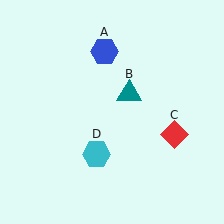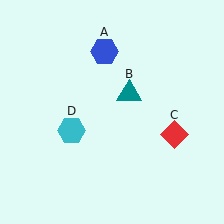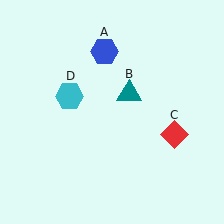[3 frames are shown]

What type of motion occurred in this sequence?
The cyan hexagon (object D) rotated clockwise around the center of the scene.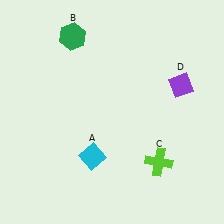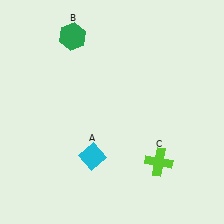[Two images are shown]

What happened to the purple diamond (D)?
The purple diamond (D) was removed in Image 2. It was in the top-right area of Image 1.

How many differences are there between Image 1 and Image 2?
There is 1 difference between the two images.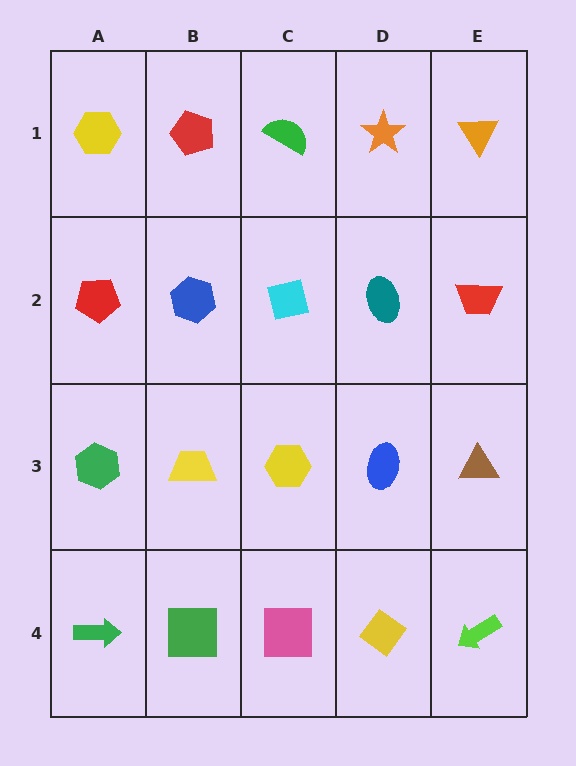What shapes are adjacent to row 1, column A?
A red pentagon (row 2, column A), a red pentagon (row 1, column B).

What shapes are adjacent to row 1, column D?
A teal ellipse (row 2, column D), a green semicircle (row 1, column C), an orange triangle (row 1, column E).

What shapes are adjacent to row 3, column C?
A cyan square (row 2, column C), a pink square (row 4, column C), a yellow trapezoid (row 3, column B), a blue ellipse (row 3, column D).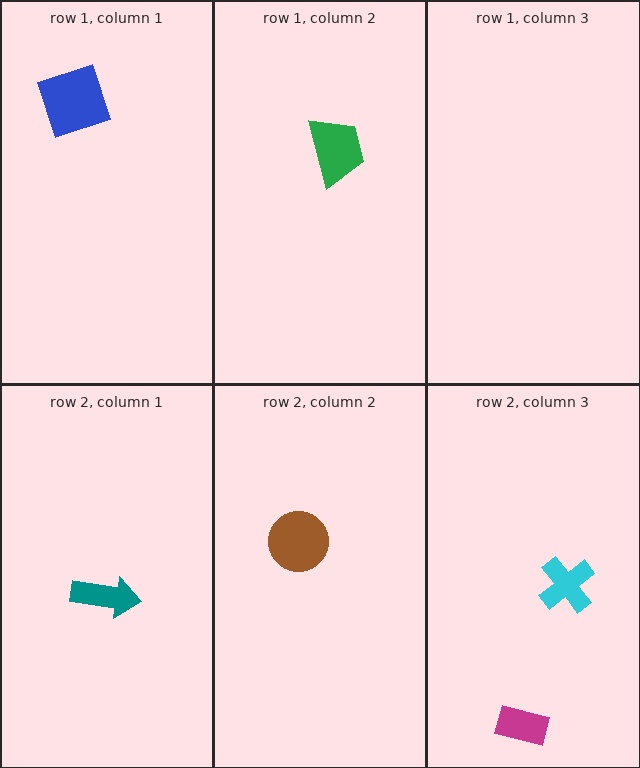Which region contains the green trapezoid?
The row 1, column 2 region.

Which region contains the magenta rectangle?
The row 2, column 3 region.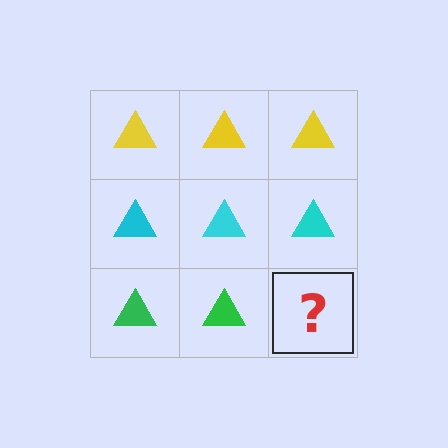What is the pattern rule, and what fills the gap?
The rule is that each row has a consistent color. The gap should be filled with a green triangle.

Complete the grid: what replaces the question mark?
The question mark should be replaced with a green triangle.